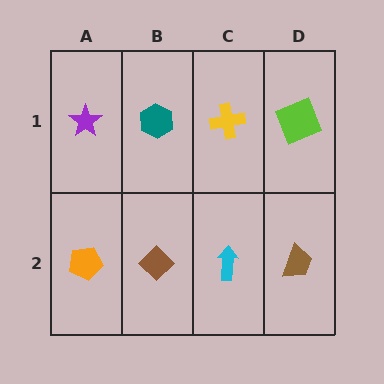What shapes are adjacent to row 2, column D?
A lime square (row 1, column D), a cyan arrow (row 2, column C).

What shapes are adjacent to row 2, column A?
A purple star (row 1, column A), a brown diamond (row 2, column B).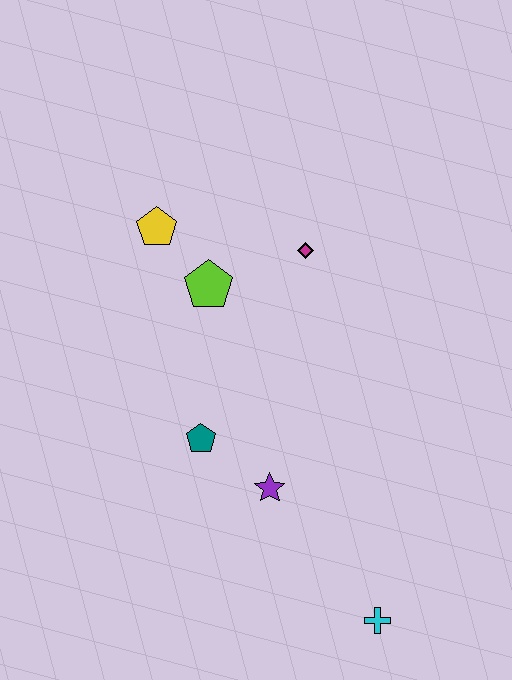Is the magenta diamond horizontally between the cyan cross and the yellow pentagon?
Yes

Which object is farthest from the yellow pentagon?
The cyan cross is farthest from the yellow pentagon.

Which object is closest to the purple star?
The teal pentagon is closest to the purple star.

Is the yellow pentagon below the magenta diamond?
No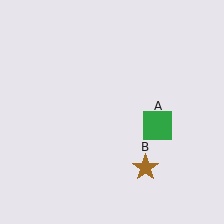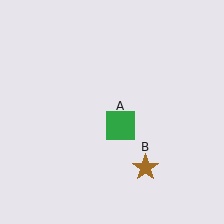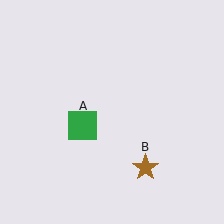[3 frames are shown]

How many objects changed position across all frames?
1 object changed position: green square (object A).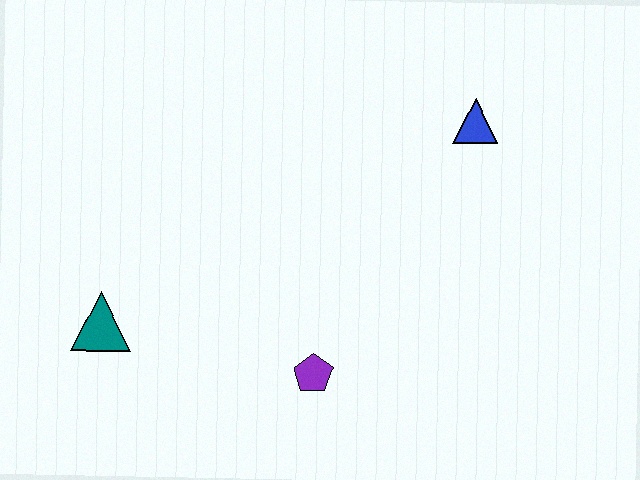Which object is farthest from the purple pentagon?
The blue triangle is farthest from the purple pentagon.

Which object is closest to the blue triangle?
The purple pentagon is closest to the blue triangle.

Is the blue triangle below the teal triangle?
No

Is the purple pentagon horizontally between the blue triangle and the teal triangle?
Yes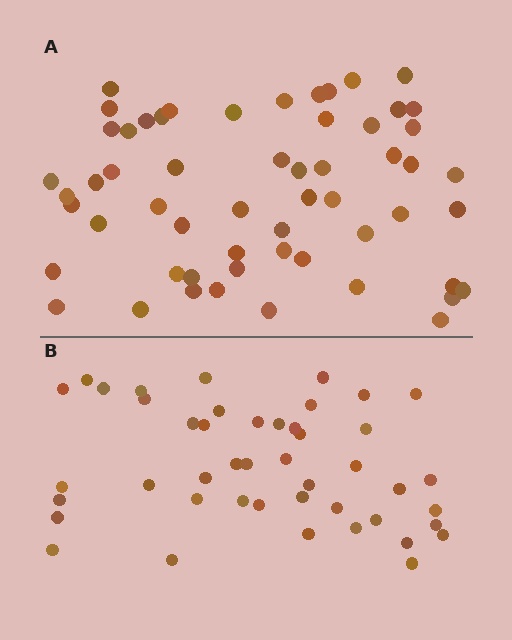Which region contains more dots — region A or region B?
Region A (the top region) has more dots.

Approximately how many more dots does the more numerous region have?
Region A has roughly 12 or so more dots than region B.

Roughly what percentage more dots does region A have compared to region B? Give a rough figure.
About 25% more.